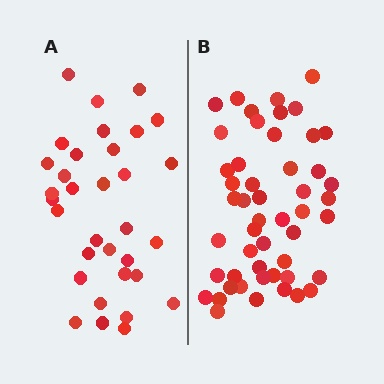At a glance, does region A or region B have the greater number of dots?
Region B (the right region) has more dots.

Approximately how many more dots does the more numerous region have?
Region B has approximately 15 more dots than region A.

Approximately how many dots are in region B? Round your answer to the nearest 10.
About 50 dots.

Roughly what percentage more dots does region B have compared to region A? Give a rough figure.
About 50% more.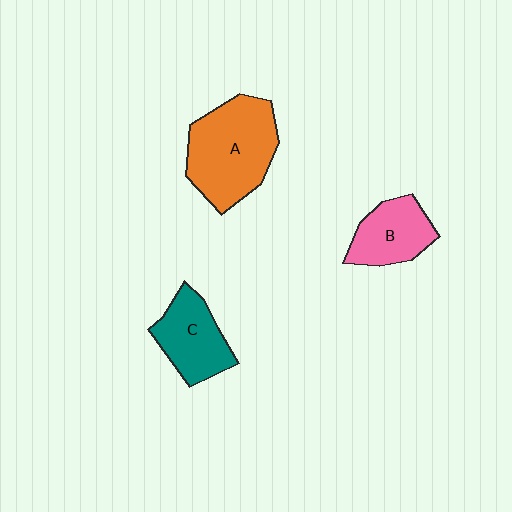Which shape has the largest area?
Shape A (orange).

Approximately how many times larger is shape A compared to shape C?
Approximately 1.6 times.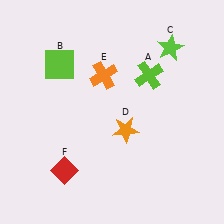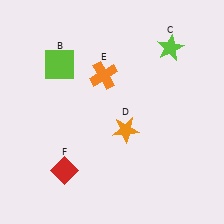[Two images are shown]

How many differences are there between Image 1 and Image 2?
There is 1 difference between the two images.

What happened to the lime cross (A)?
The lime cross (A) was removed in Image 2. It was in the top-right area of Image 1.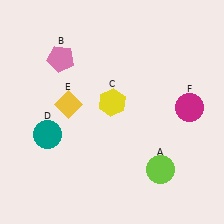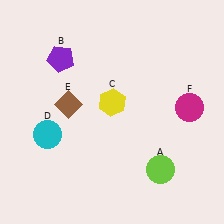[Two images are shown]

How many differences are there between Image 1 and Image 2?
There are 3 differences between the two images.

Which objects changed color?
B changed from pink to purple. D changed from teal to cyan. E changed from yellow to brown.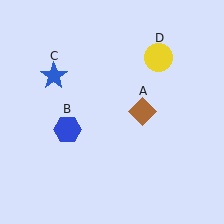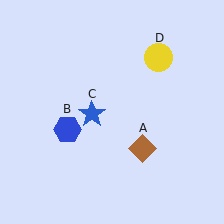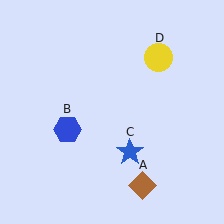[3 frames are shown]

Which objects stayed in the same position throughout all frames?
Blue hexagon (object B) and yellow circle (object D) remained stationary.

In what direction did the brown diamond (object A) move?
The brown diamond (object A) moved down.